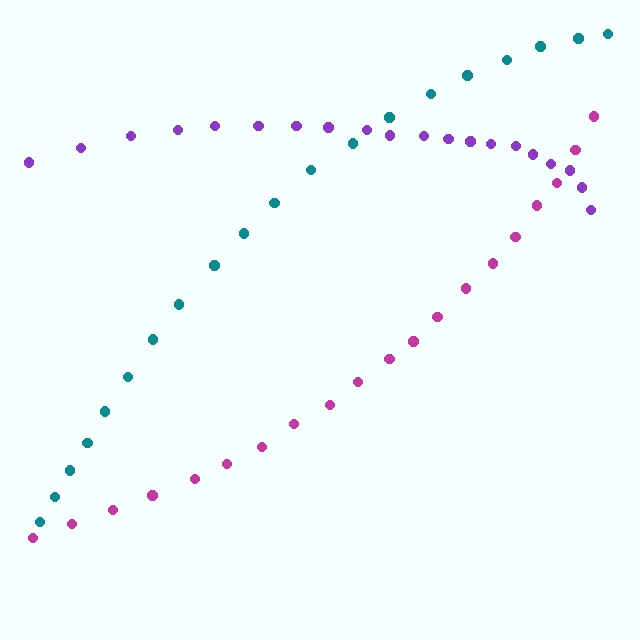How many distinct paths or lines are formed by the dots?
There are 3 distinct paths.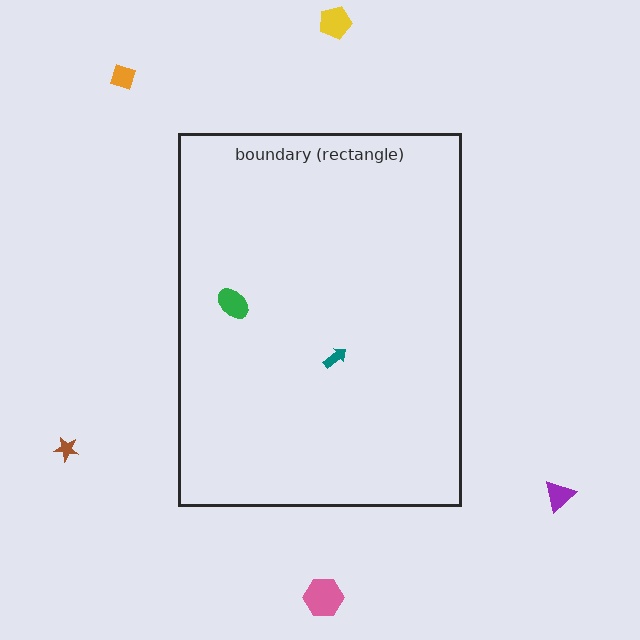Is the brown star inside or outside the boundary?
Outside.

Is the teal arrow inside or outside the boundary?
Inside.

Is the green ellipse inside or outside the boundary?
Inside.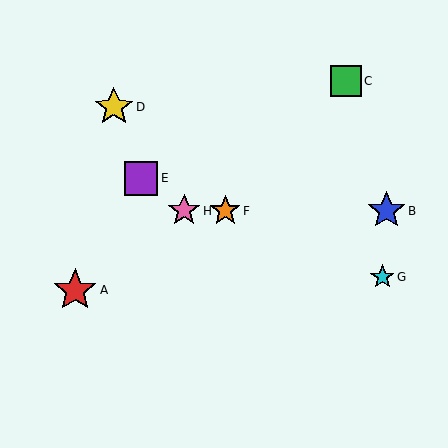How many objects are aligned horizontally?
3 objects (B, F, H) are aligned horizontally.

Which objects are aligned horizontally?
Objects B, F, H are aligned horizontally.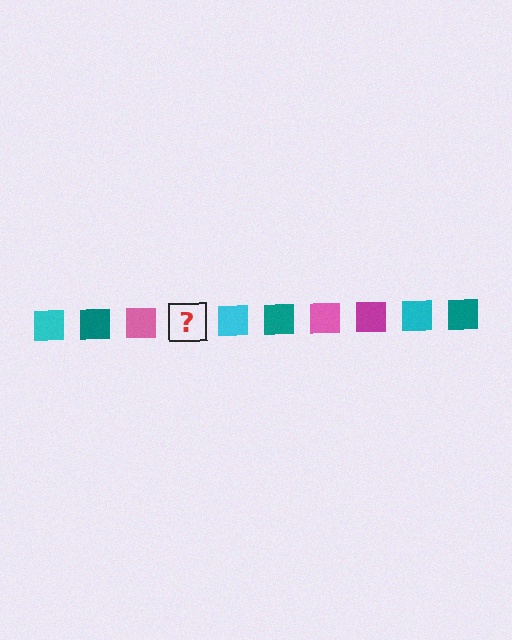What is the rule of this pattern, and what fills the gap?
The rule is that the pattern cycles through cyan, teal, pink, magenta squares. The gap should be filled with a magenta square.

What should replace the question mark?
The question mark should be replaced with a magenta square.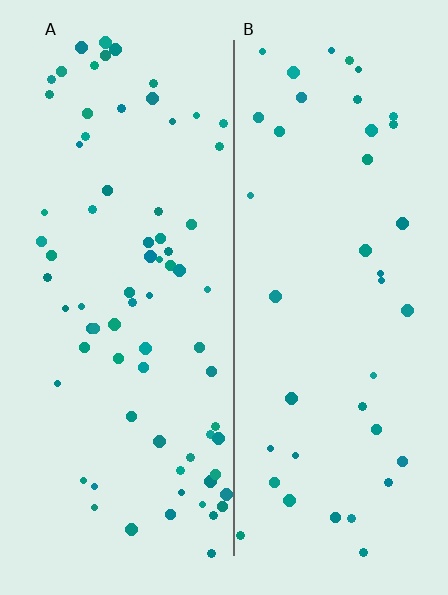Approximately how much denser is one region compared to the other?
Approximately 1.8× — region A over region B.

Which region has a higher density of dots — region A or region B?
A (the left).